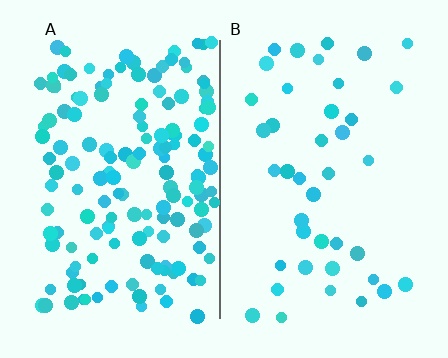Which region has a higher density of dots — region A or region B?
A (the left).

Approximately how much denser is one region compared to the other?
Approximately 3.7× — region A over region B.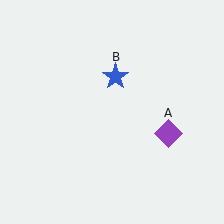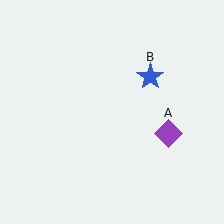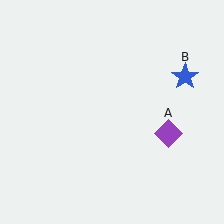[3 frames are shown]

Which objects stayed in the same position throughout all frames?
Purple diamond (object A) remained stationary.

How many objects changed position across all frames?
1 object changed position: blue star (object B).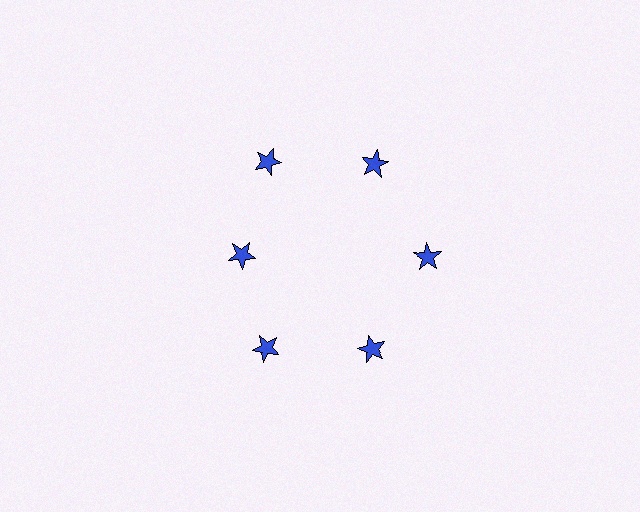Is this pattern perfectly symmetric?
No. The 6 blue stars are arranged in a ring, but one element near the 9 o'clock position is pulled inward toward the center, breaking the 6-fold rotational symmetry.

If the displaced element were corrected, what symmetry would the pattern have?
It would have 6-fold rotational symmetry — the pattern would map onto itself every 60 degrees.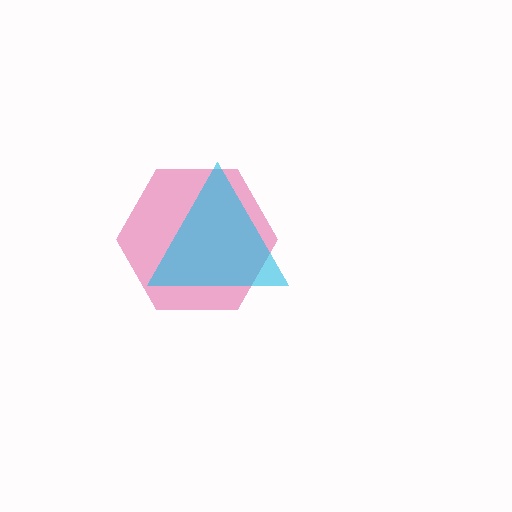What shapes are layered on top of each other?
The layered shapes are: a pink hexagon, a cyan triangle.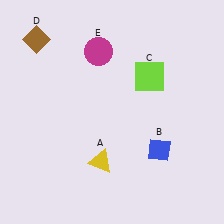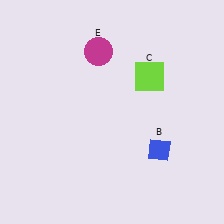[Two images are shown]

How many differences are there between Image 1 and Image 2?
There are 2 differences between the two images.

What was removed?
The brown diamond (D), the yellow triangle (A) were removed in Image 2.